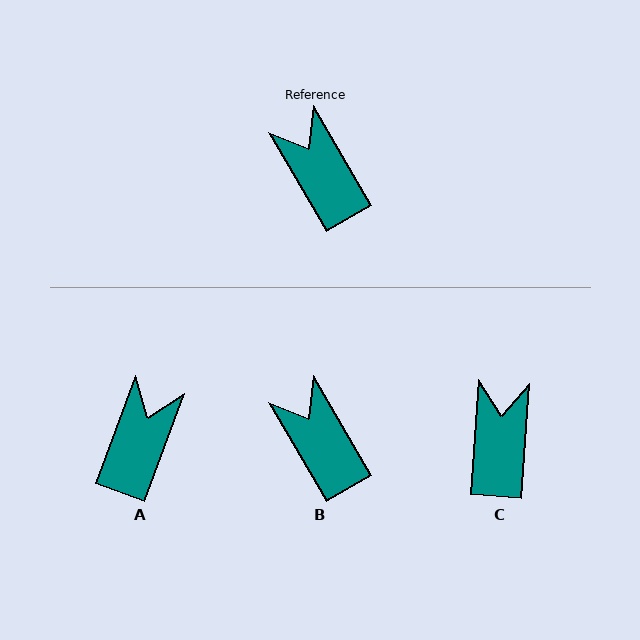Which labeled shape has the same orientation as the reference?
B.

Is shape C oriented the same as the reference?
No, it is off by about 35 degrees.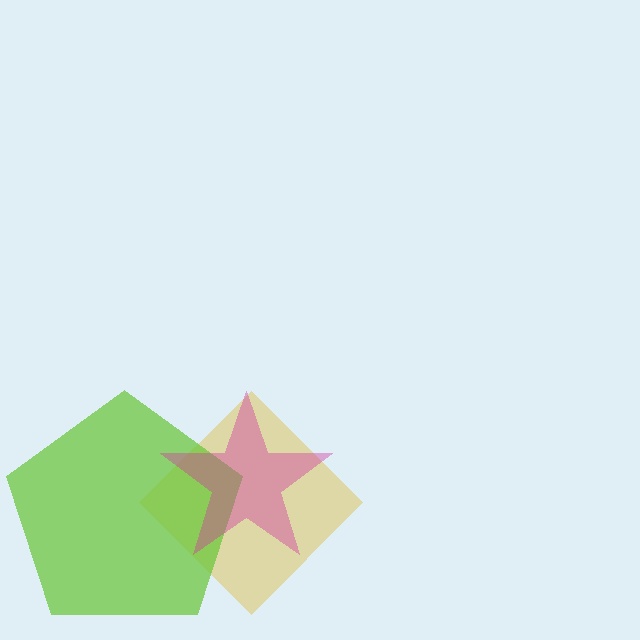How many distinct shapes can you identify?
There are 3 distinct shapes: a yellow diamond, a lime pentagon, a magenta star.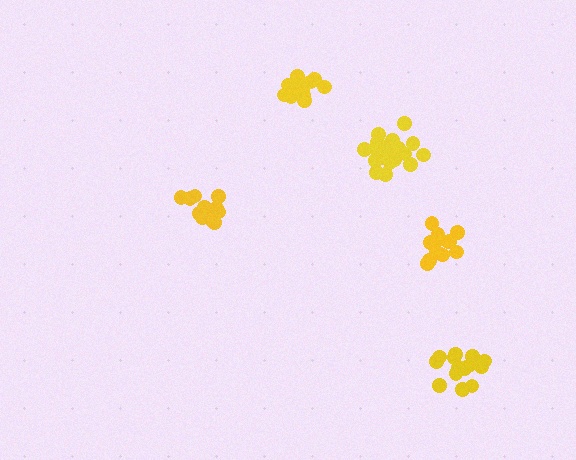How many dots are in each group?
Group 1: 19 dots, Group 2: 14 dots, Group 3: 18 dots, Group 4: 13 dots, Group 5: 15 dots (79 total).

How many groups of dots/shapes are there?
There are 5 groups.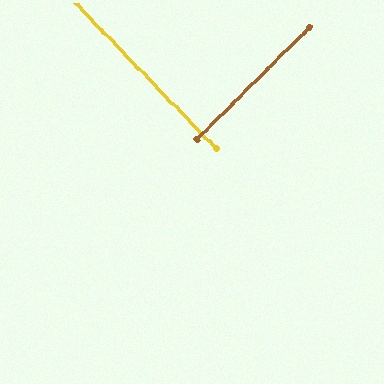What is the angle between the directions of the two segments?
Approximately 89 degrees.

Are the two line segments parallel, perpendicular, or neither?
Perpendicular — they meet at approximately 89°.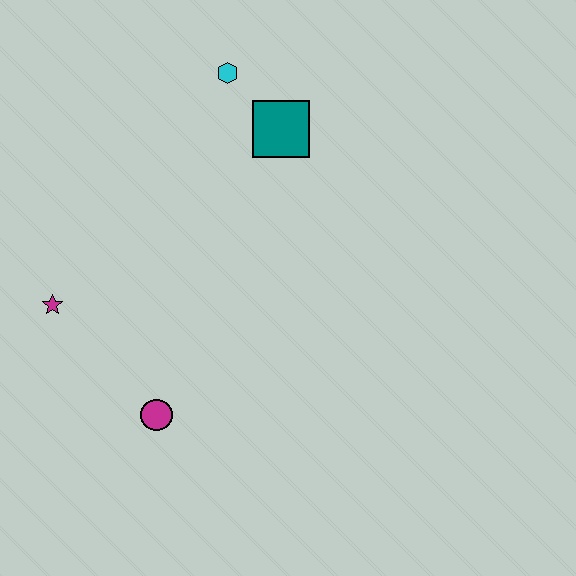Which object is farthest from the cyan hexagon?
The magenta circle is farthest from the cyan hexagon.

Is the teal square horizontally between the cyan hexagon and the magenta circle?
No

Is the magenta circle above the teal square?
No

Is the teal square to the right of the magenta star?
Yes